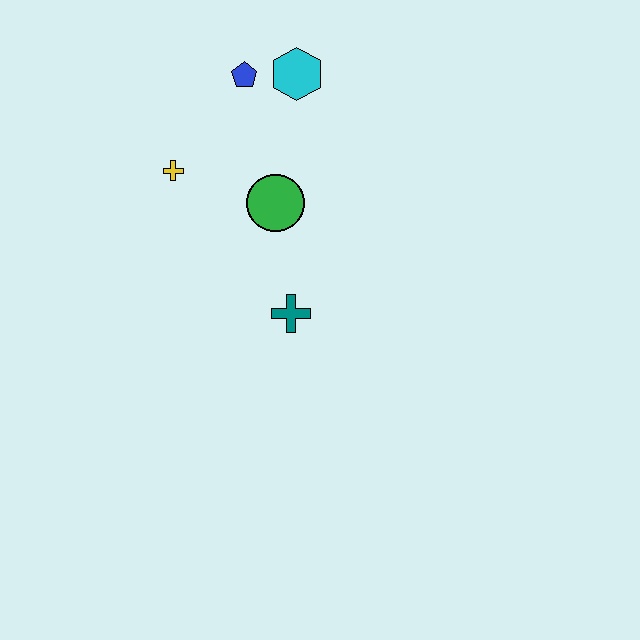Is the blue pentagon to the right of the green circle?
No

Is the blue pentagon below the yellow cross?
No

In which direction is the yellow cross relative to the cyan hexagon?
The yellow cross is to the left of the cyan hexagon.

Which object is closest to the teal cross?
The green circle is closest to the teal cross.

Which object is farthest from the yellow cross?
The teal cross is farthest from the yellow cross.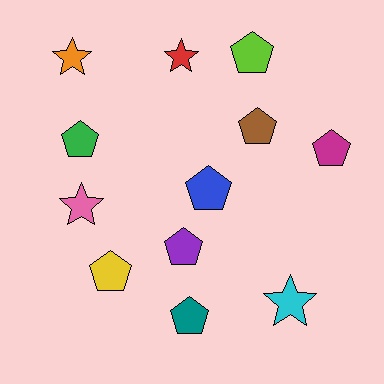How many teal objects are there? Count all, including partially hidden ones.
There is 1 teal object.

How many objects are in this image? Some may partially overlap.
There are 12 objects.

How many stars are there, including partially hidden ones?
There are 4 stars.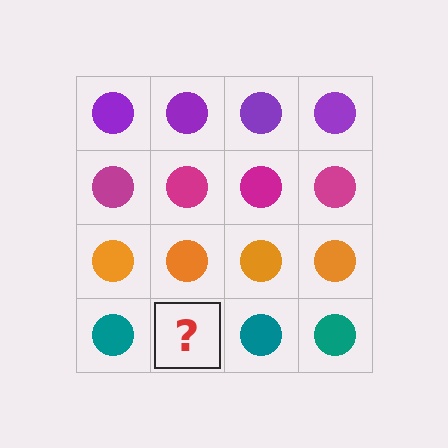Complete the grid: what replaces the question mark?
The question mark should be replaced with a teal circle.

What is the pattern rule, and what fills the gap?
The rule is that each row has a consistent color. The gap should be filled with a teal circle.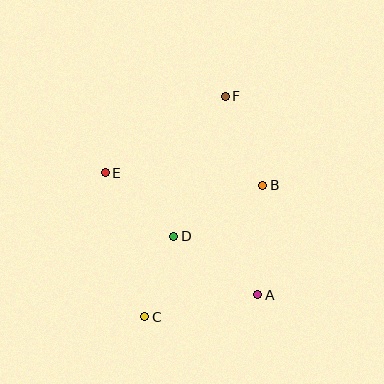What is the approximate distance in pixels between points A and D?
The distance between A and D is approximately 103 pixels.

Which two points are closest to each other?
Points C and D are closest to each other.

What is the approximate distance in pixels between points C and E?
The distance between C and E is approximately 149 pixels.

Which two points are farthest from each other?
Points C and F are farthest from each other.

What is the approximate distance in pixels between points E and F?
The distance between E and F is approximately 143 pixels.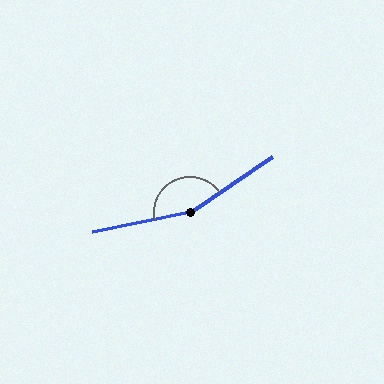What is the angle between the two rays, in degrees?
Approximately 158 degrees.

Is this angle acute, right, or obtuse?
It is obtuse.